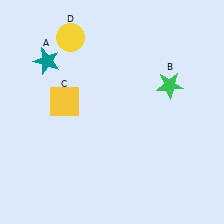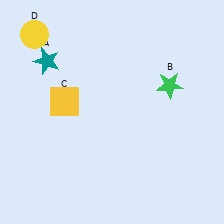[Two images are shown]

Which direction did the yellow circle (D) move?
The yellow circle (D) moved left.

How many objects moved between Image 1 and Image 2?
1 object moved between the two images.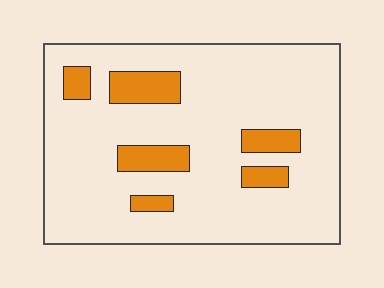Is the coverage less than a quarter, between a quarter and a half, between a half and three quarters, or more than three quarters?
Less than a quarter.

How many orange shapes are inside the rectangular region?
6.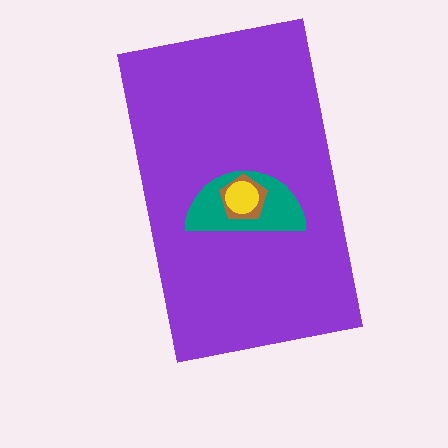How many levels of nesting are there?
4.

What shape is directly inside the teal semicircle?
The brown pentagon.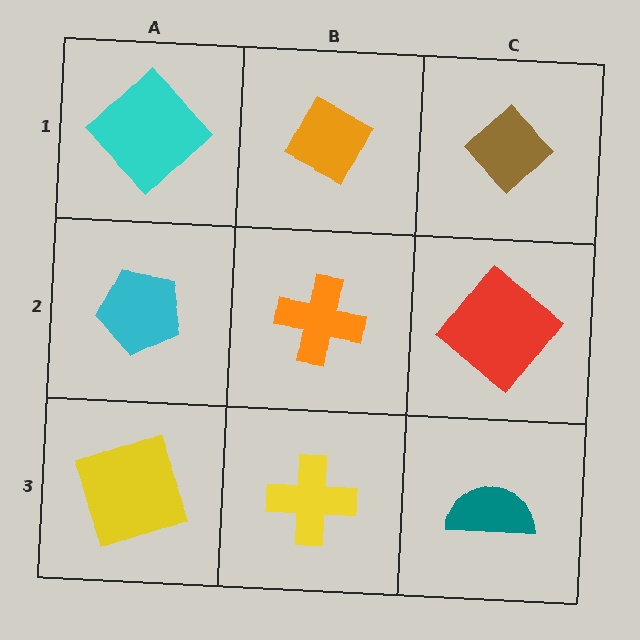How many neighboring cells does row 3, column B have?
3.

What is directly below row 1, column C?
A red diamond.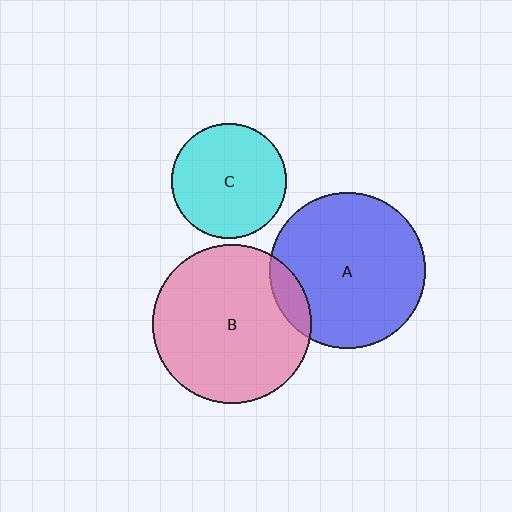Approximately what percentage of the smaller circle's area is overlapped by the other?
Approximately 10%.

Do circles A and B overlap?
Yes.